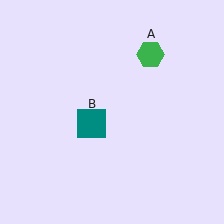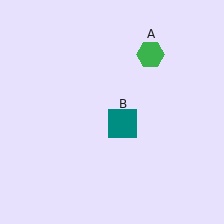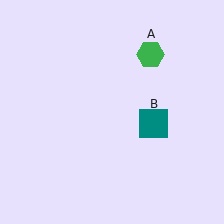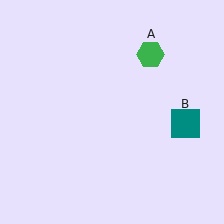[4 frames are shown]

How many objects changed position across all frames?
1 object changed position: teal square (object B).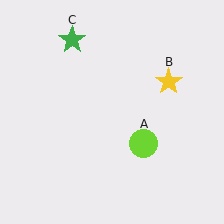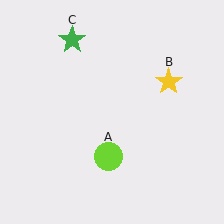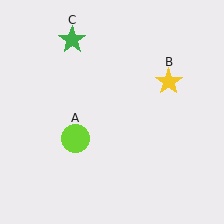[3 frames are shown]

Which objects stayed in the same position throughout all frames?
Yellow star (object B) and green star (object C) remained stationary.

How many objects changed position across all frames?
1 object changed position: lime circle (object A).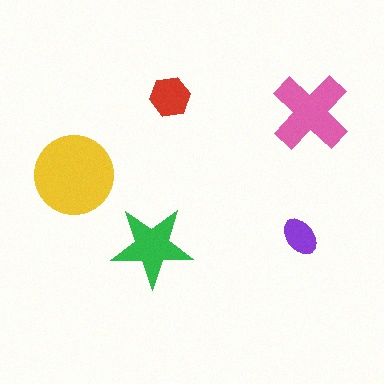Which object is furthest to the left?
The yellow circle is leftmost.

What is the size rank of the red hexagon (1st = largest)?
4th.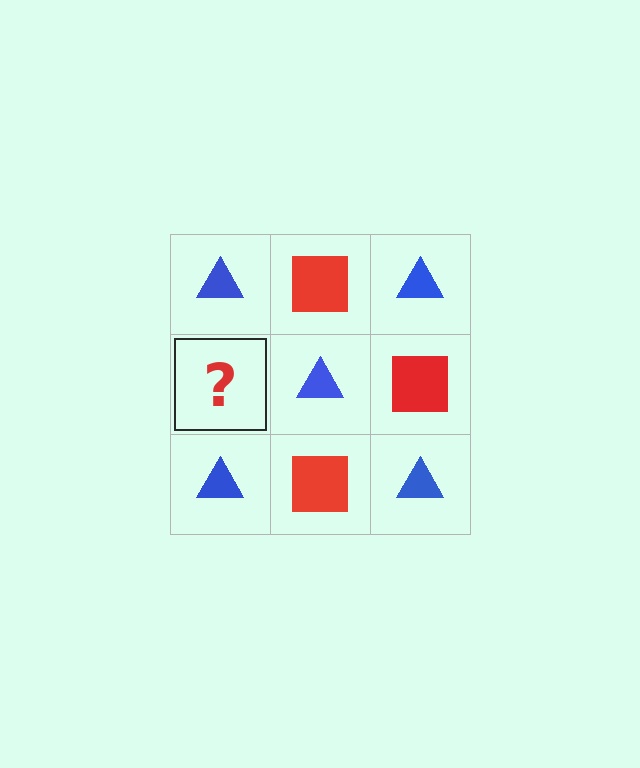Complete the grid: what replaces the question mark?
The question mark should be replaced with a red square.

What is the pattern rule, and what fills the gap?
The rule is that it alternates blue triangle and red square in a checkerboard pattern. The gap should be filled with a red square.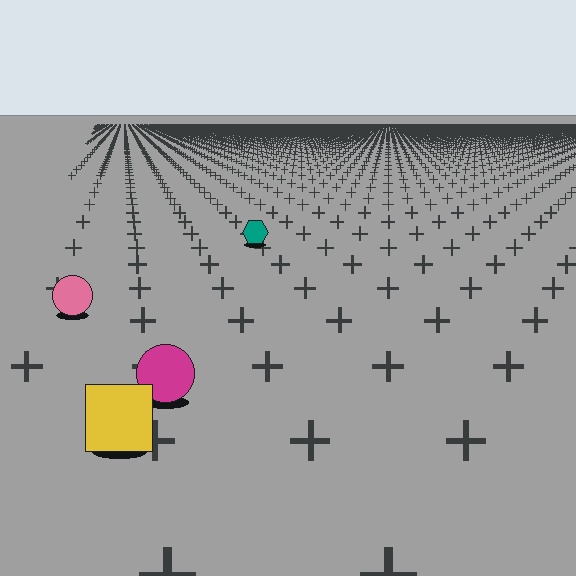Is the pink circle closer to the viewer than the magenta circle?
No. The magenta circle is closer — you can tell from the texture gradient: the ground texture is coarser near it.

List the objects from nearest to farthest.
From nearest to farthest: the yellow square, the magenta circle, the pink circle, the teal hexagon.